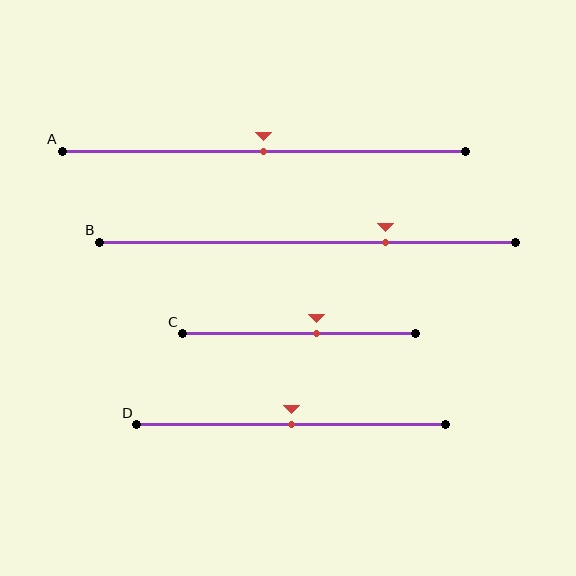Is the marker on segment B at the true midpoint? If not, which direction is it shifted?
No, the marker on segment B is shifted to the right by about 19% of the segment length.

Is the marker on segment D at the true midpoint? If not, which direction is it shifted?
Yes, the marker on segment D is at the true midpoint.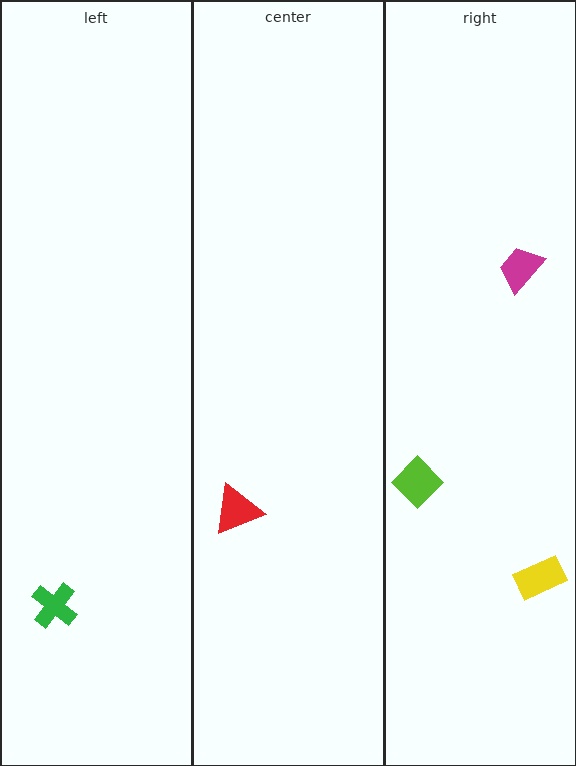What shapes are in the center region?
The red triangle.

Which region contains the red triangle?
The center region.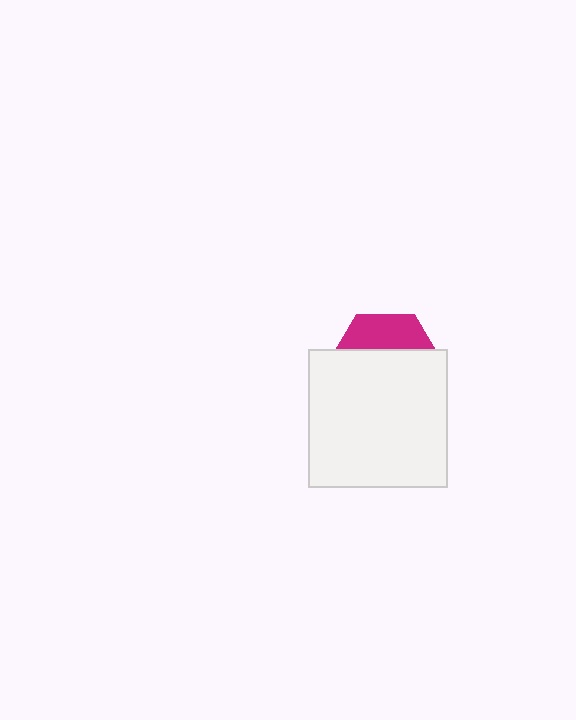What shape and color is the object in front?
The object in front is a white square.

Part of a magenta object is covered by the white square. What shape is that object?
It is a hexagon.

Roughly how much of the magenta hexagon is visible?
A small part of it is visible (roughly 32%).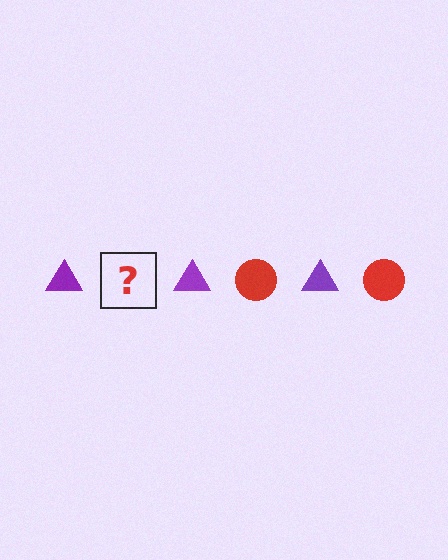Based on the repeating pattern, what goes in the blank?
The blank should be a red circle.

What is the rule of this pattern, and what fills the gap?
The rule is that the pattern alternates between purple triangle and red circle. The gap should be filled with a red circle.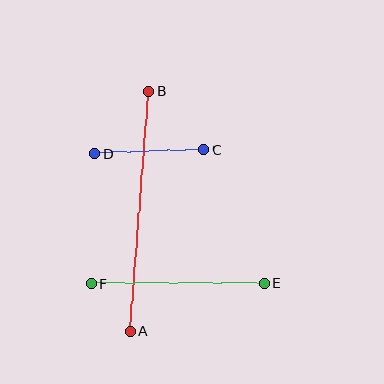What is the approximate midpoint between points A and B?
The midpoint is at approximately (139, 211) pixels.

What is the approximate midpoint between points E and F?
The midpoint is at approximately (178, 283) pixels.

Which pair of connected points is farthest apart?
Points A and B are farthest apart.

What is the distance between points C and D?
The distance is approximately 110 pixels.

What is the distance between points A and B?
The distance is approximately 240 pixels.